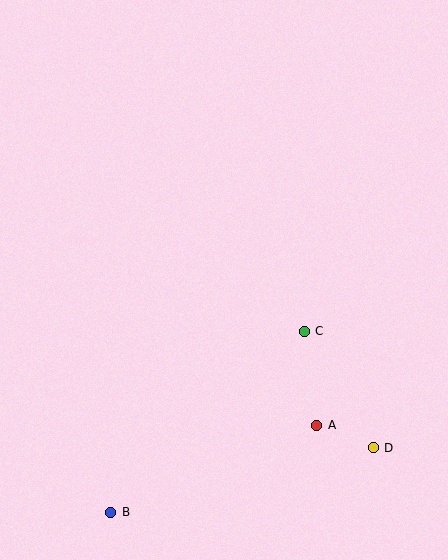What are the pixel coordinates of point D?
Point D is at (373, 448).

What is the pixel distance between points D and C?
The distance between D and C is 135 pixels.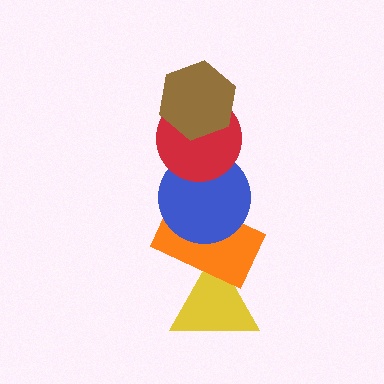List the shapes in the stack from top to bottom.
From top to bottom: the brown hexagon, the red circle, the blue circle, the orange rectangle, the yellow triangle.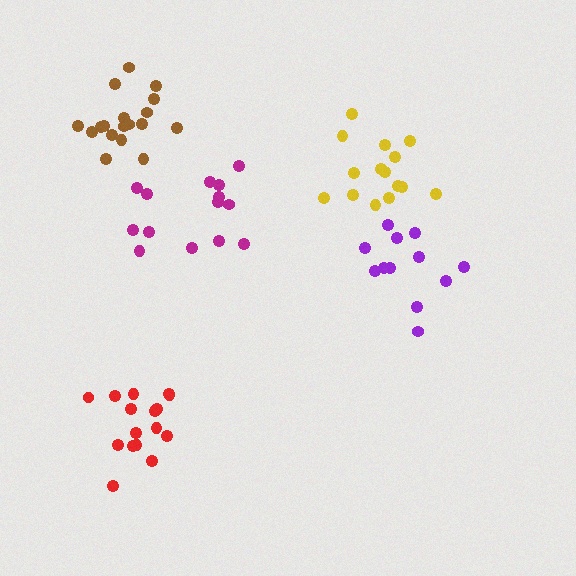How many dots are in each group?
Group 1: 12 dots, Group 2: 14 dots, Group 3: 18 dots, Group 4: 15 dots, Group 5: 16 dots (75 total).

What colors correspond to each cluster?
The clusters are colored: purple, magenta, brown, yellow, red.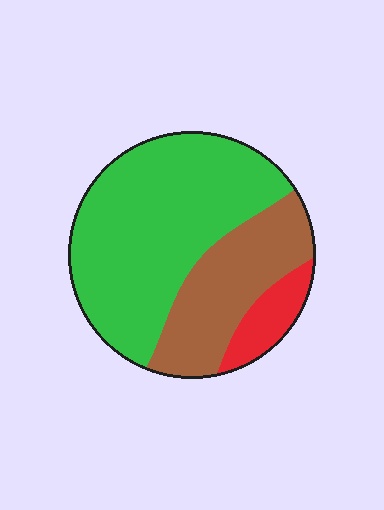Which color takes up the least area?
Red, at roughly 10%.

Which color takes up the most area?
Green, at roughly 60%.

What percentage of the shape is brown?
Brown takes up between a sixth and a third of the shape.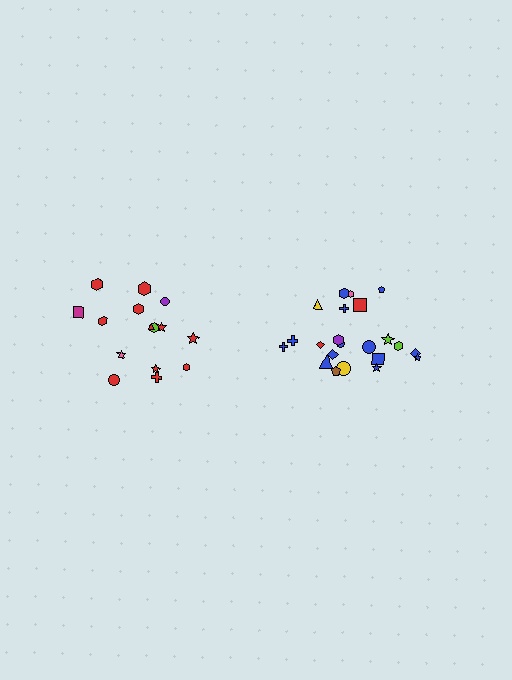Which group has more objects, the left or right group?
The right group.